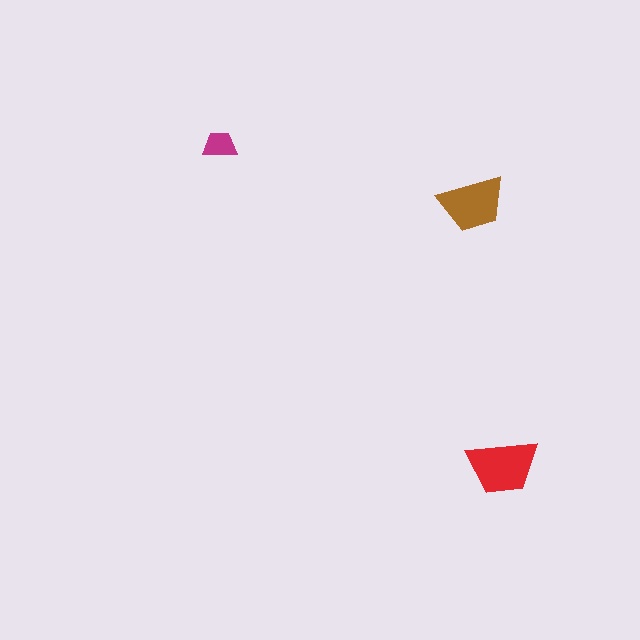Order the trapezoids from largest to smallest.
the red one, the brown one, the magenta one.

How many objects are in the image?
There are 3 objects in the image.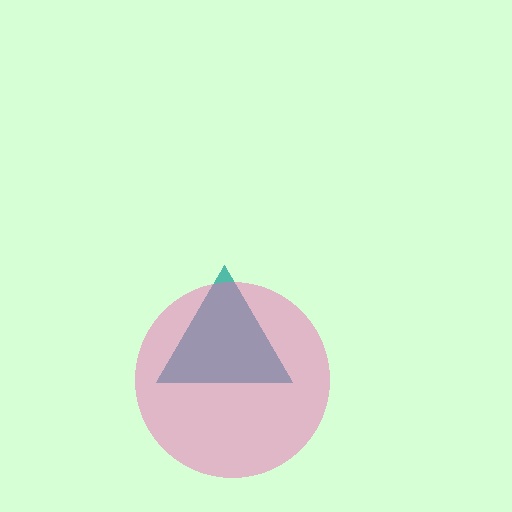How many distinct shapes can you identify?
There are 2 distinct shapes: a teal triangle, a pink circle.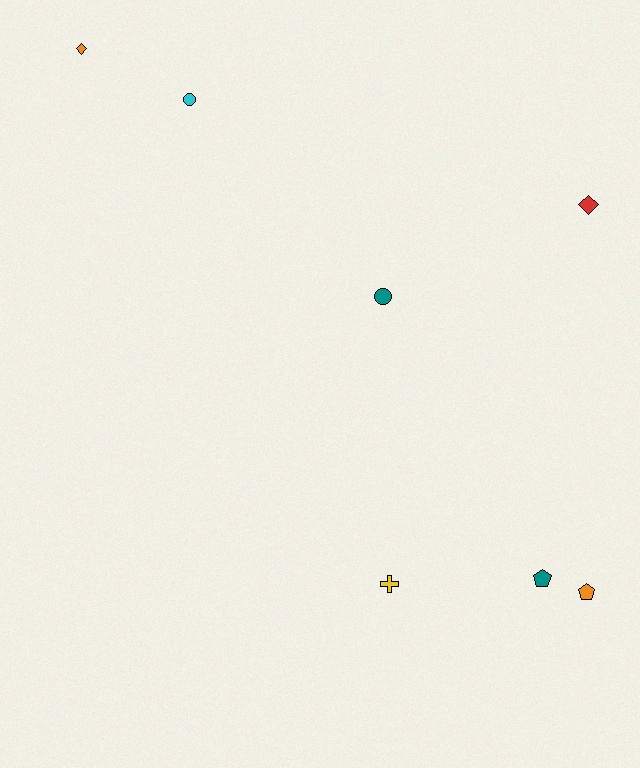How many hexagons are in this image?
There are no hexagons.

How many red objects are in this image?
There is 1 red object.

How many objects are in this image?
There are 7 objects.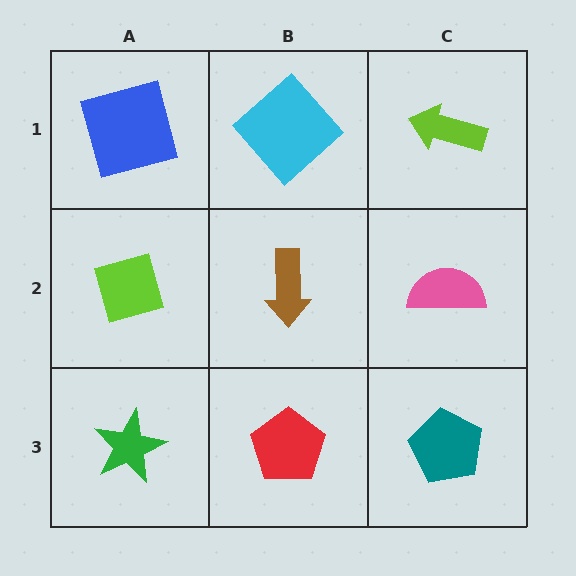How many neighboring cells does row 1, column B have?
3.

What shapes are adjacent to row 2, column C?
A lime arrow (row 1, column C), a teal pentagon (row 3, column C), a brown arrow (row 2, column B).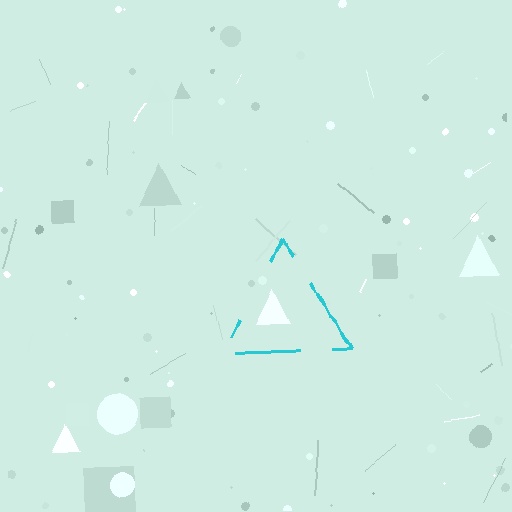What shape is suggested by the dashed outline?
The dashed outline suggests a triangle.